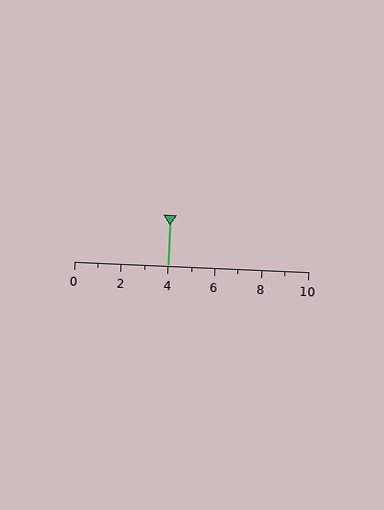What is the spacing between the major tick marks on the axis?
The major ticks are spaced 2 apart.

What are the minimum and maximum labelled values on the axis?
The axis runs from 0 to 10.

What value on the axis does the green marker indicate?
The marker indicates approximately 4.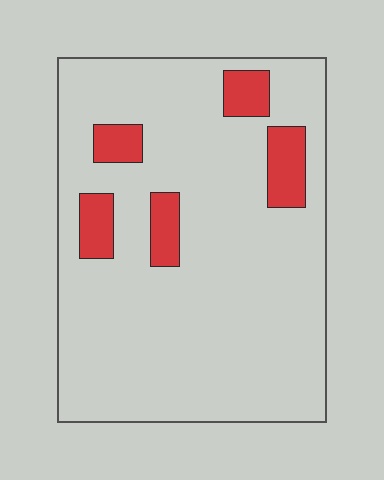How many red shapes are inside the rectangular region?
5.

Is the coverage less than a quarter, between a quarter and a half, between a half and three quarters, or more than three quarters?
Less than a quarter.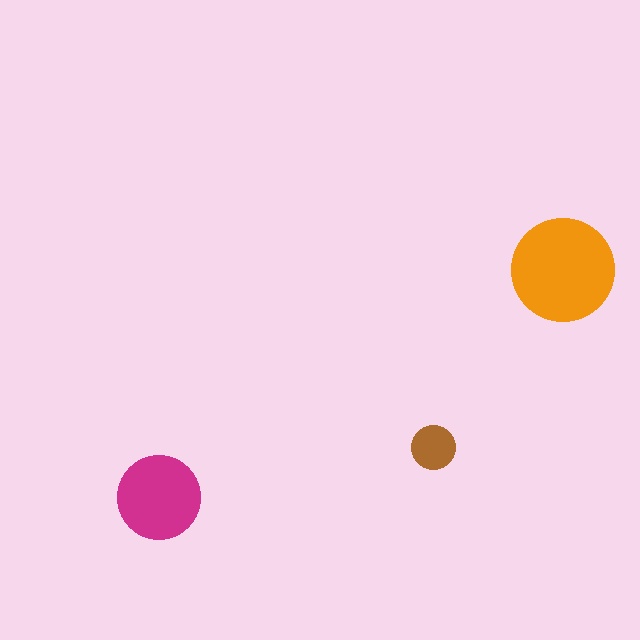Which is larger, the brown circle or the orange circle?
The orange one.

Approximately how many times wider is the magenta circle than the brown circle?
About 2 times wider.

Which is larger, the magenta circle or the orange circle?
The orange one.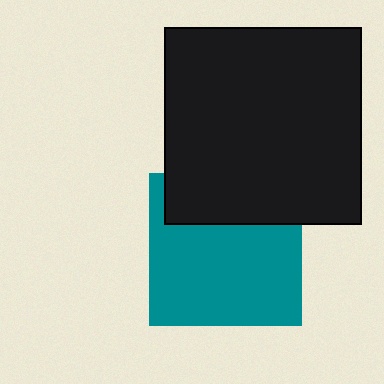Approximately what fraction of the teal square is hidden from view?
Roughly 31% of the teal square is hidden behind the black square.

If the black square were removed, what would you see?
You would see the complete teal square.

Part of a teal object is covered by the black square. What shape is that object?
It is a square.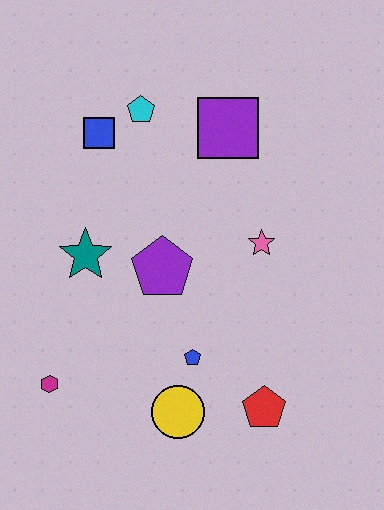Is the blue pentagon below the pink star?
Yes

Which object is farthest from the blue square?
The red pentagon is farthest from the blue square.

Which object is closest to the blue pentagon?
The yellow circle is closest to the blue pentagon.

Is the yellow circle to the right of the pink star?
No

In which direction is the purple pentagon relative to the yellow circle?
The purple pentagon is above the yellow circle.